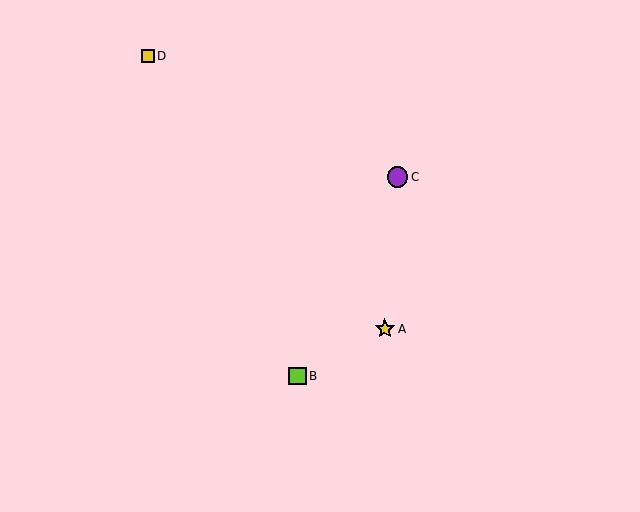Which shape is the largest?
The purple circle (labeled C) is the largest.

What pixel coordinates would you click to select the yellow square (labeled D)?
Click at (148, 56) to select the yellow square D.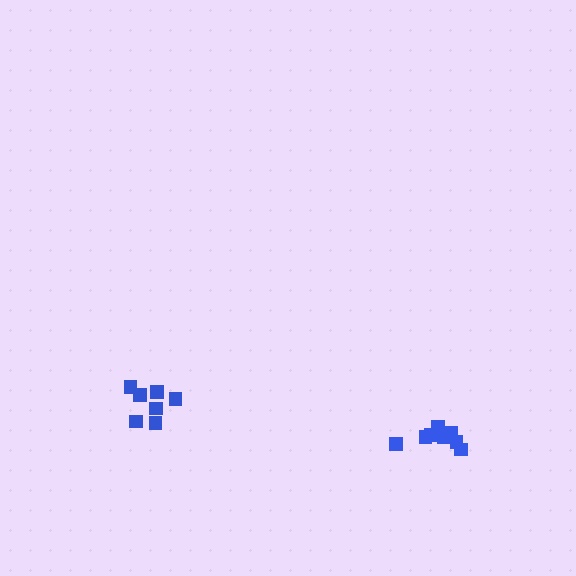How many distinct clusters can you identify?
There are 2 distinct clusters.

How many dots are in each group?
Group 1: 7 dots, Group 2: 8 dots (15 total).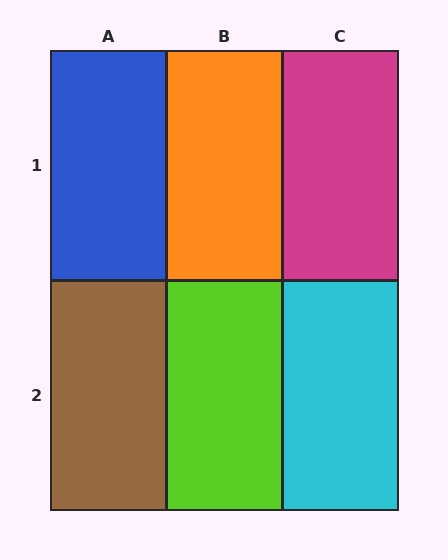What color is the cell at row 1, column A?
Blue.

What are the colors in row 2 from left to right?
Brown, lime, cyan.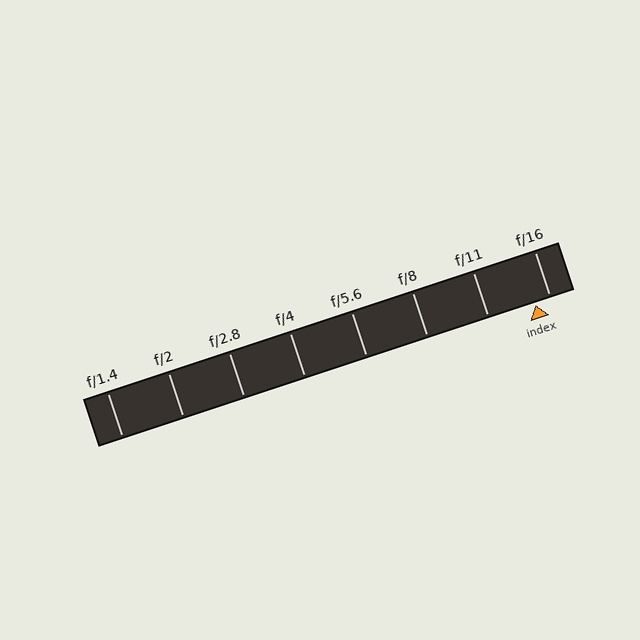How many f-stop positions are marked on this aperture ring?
There are 8 f-stop positions marked.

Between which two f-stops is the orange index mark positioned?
The index mark is between f/11 and f/16.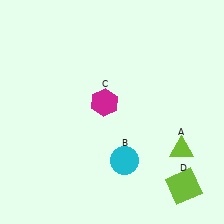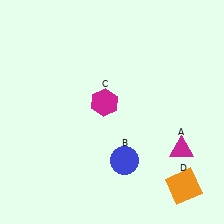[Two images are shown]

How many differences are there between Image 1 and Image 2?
There are 3 differences between the two images.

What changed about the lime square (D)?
In Image 1, D is lime. In Image 2, it changed to orange.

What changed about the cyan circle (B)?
In Image 1, B is cyan. In Image 2, it changed to blue.